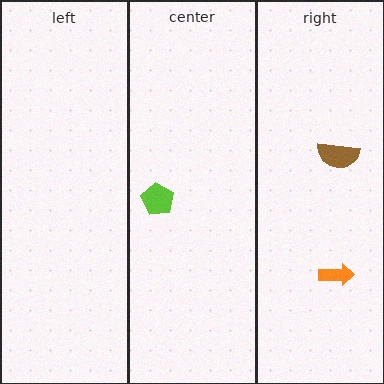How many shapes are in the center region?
1.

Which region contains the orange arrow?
The right region.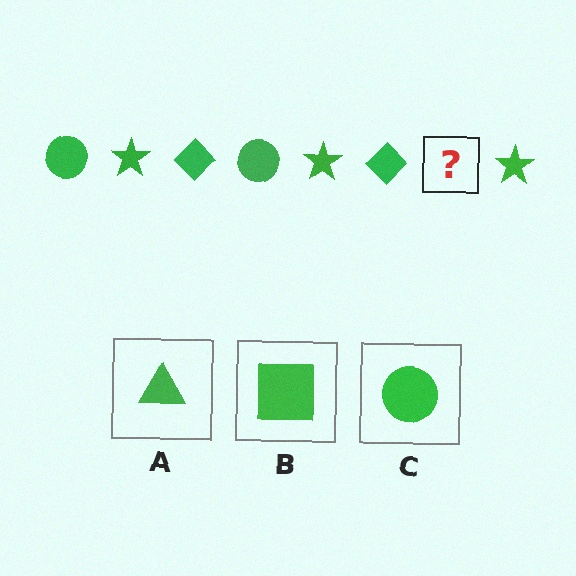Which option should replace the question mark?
Option C.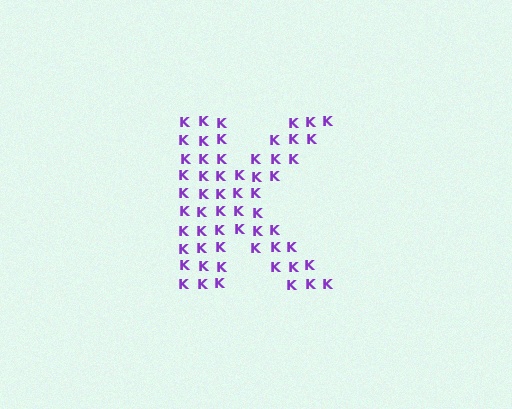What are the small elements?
The small elements are letter K's.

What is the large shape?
The large shape is the letter K.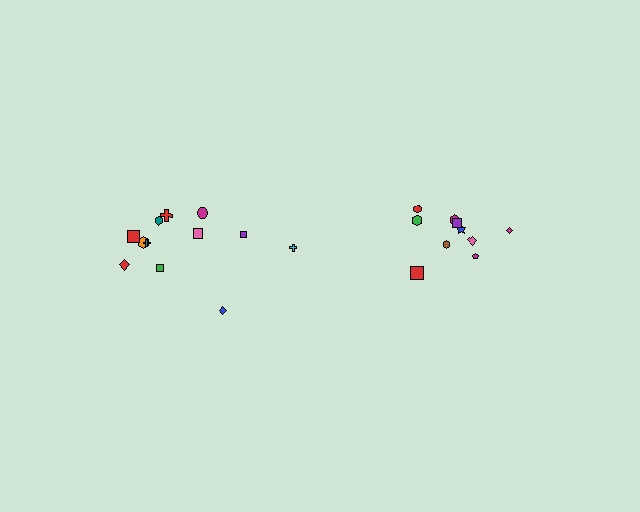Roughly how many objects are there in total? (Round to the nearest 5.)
Roughly 20 objects in total.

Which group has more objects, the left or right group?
The left group.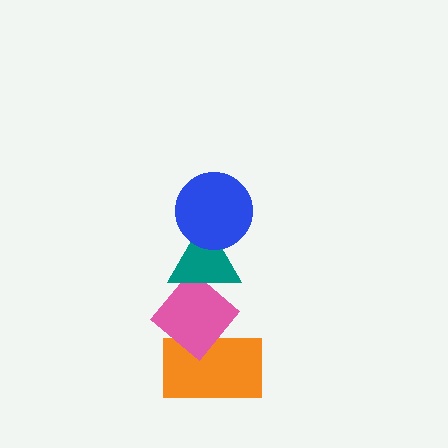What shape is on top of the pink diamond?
The teal triangle is on top of the pink diamond.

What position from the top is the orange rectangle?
The orange rectangle is 4th from the top.